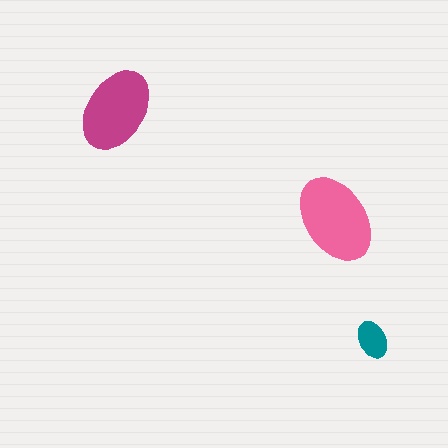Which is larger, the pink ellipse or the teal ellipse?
The pink one.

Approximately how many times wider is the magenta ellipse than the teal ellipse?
About 2 times wider.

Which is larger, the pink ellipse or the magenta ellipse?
The pink one.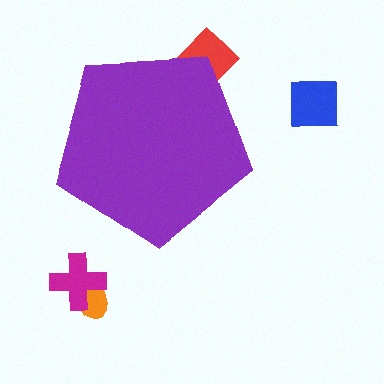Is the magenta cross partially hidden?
No, the magenta cross is fully visible.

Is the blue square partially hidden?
No, the blue square is fully visible.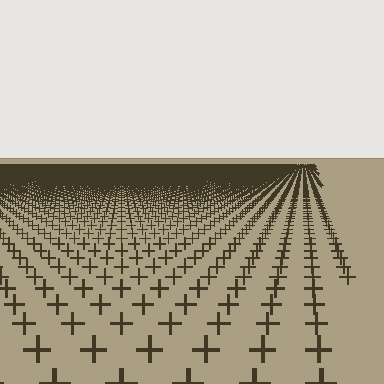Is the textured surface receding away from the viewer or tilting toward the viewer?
The surface is receding away from the viewer. Texture elements get smaller and denser toward the top.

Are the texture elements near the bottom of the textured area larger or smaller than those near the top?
Larger. Near the bottom, elements are closer to the viewer and appear at a bigger on-screen size.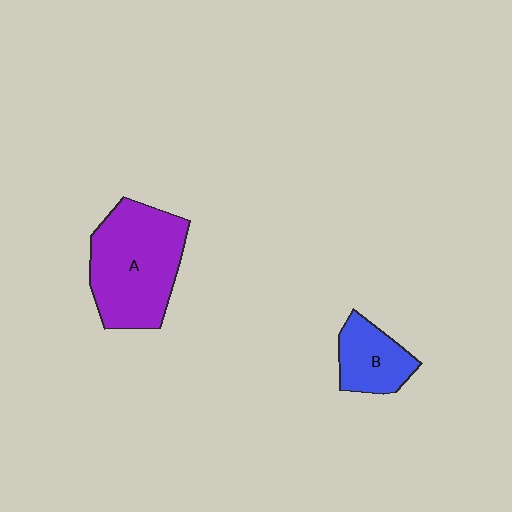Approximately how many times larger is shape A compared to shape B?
Approximately 2.2 times.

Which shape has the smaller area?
Shape B (blue).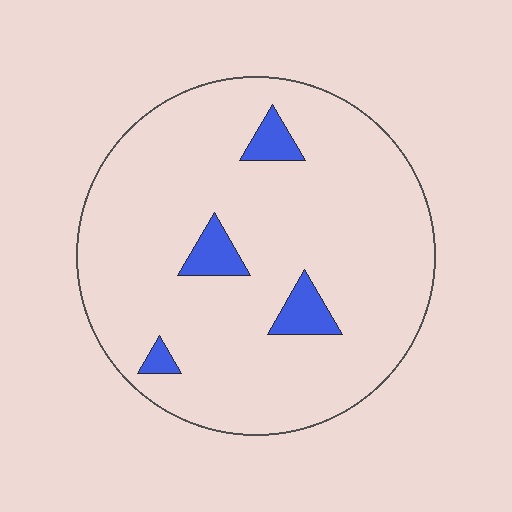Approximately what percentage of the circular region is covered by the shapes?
Approximately 10%.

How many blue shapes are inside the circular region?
4.